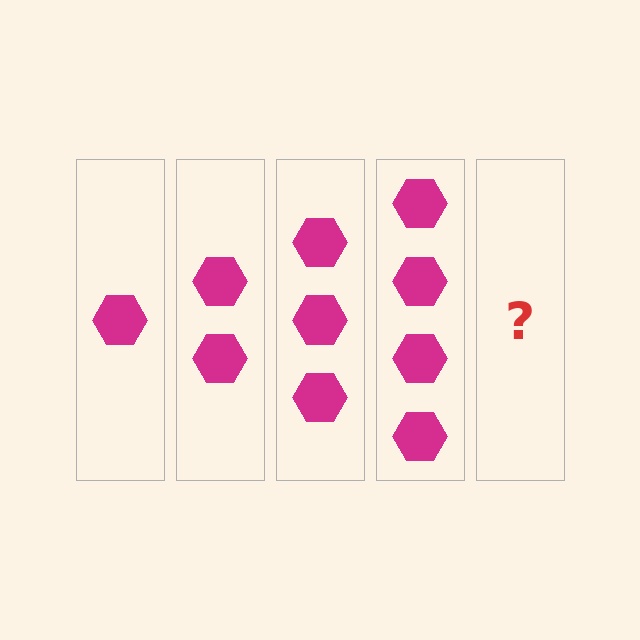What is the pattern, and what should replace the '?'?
The pattern is that each step adds one more hexagon. The '?' should be 5 hexagons.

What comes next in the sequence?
The next element should be 5 hexagons.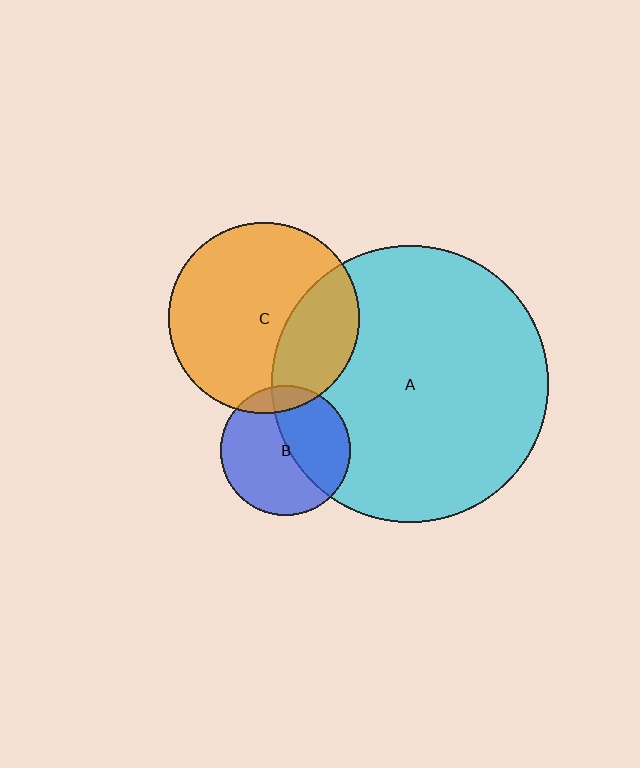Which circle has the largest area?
Circle A (cyan).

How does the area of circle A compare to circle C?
Approximately 2.1 times.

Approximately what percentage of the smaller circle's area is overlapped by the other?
Approximately 10%.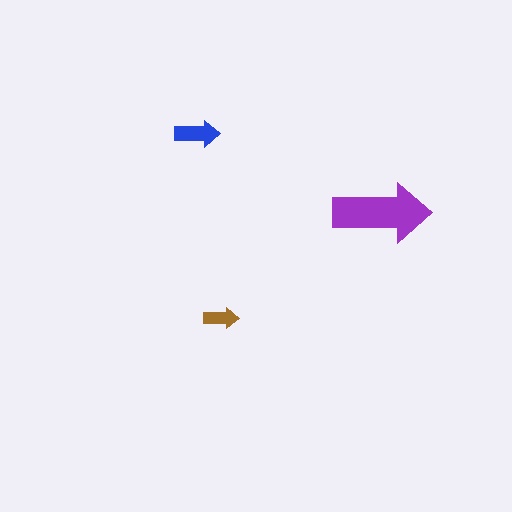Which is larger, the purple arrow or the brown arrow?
The purple one.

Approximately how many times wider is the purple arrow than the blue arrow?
About 2 times wider.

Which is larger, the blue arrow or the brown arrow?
The blue one.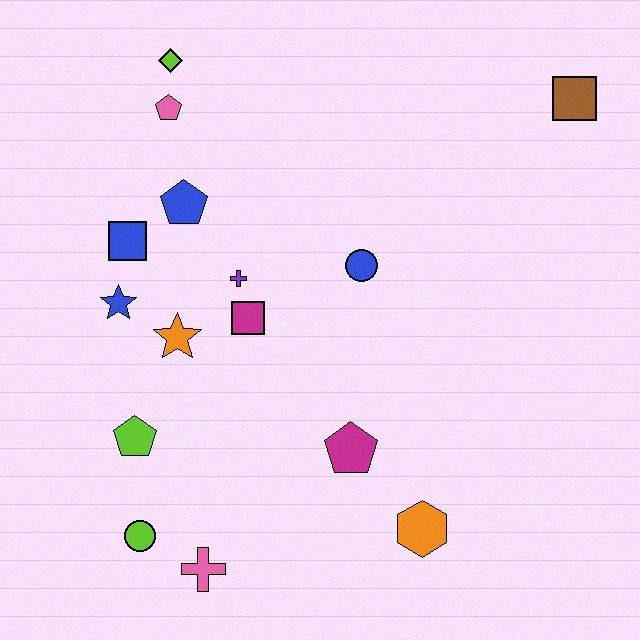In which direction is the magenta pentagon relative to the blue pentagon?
The magenta pentagon is below the blue pentagon.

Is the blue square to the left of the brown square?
Yes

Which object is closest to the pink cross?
The lime circle is closest to the pink cross.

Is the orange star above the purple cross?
No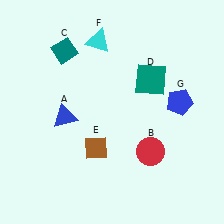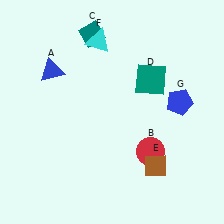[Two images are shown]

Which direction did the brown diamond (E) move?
The brown diamond (E) moved right.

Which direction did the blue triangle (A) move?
The blue triangle (A) moved up.